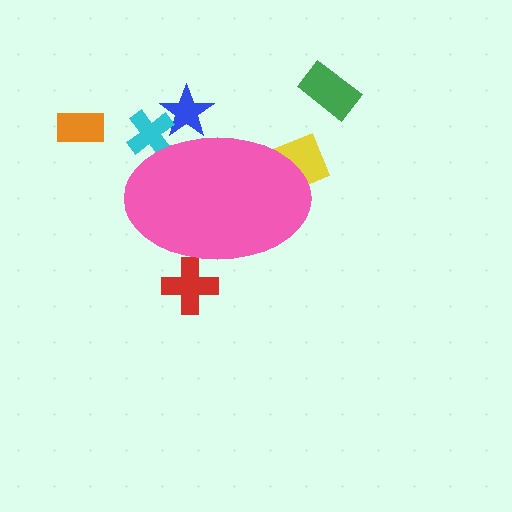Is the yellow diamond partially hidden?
Yes, the yellow diamond is partially hidden behind the pink ellipse.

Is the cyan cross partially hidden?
Yes, the cyan cross is partially hidden behind the pink ellipse.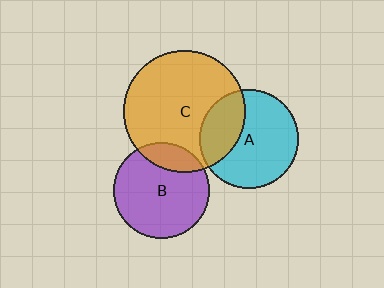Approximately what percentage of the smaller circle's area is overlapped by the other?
Approximately 30%.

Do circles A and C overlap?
Yes.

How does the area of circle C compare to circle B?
Approximately 1.6 times.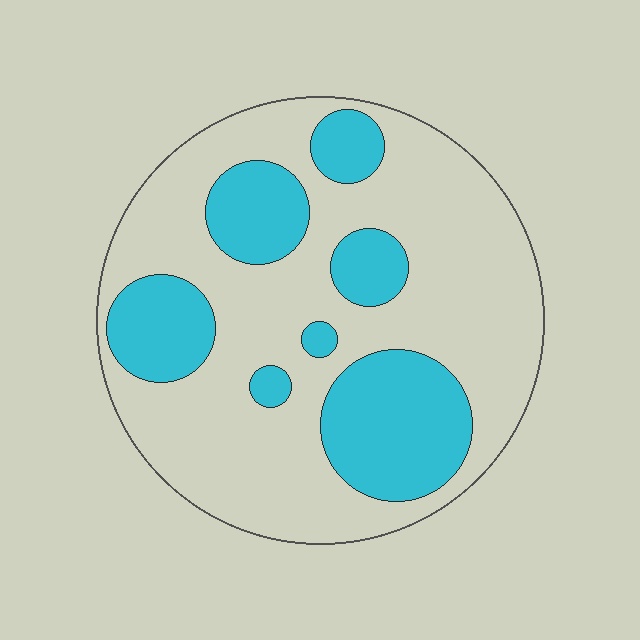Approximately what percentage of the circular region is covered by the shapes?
Approximately 30%.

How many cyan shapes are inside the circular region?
7.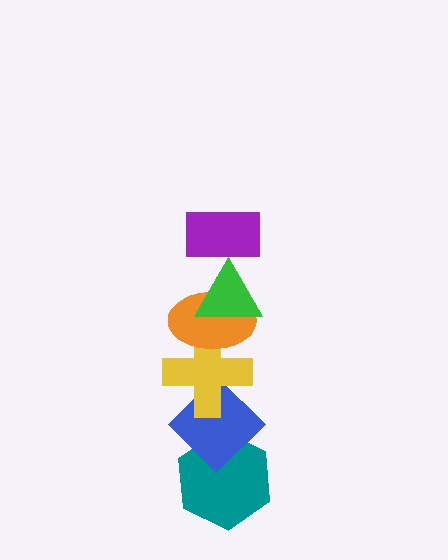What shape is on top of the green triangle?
The purple rectangle is on top of the green triangle.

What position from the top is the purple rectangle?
The purple rectangle is 1st from the top.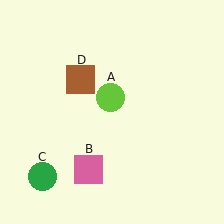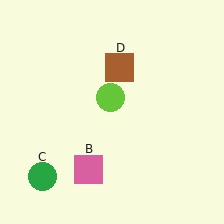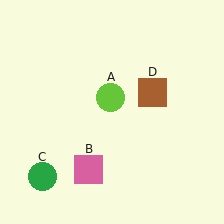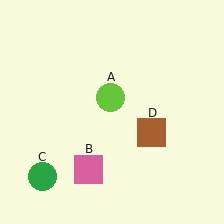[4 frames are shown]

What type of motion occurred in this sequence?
The brown square (object D) rotated clockwise around the center of the scene.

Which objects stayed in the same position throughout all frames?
Lime circle (object A) and pink square (object B) and green circle (object C) remained stationary.